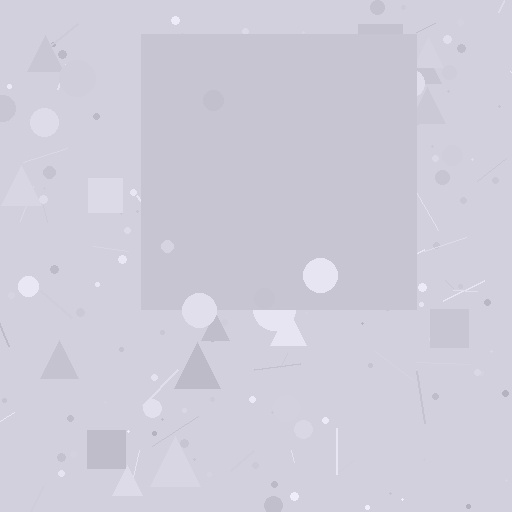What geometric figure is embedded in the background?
A square is embedded in the background.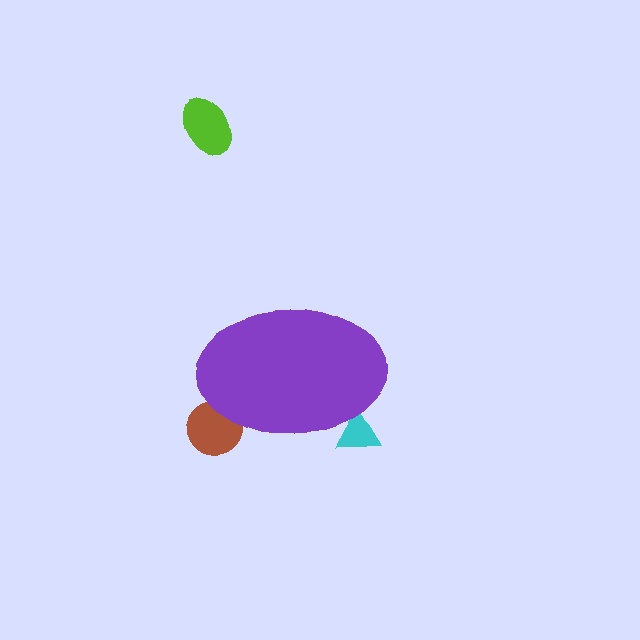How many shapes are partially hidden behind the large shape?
2 shapes are partially hidden.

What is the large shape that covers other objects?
A purple ellipse.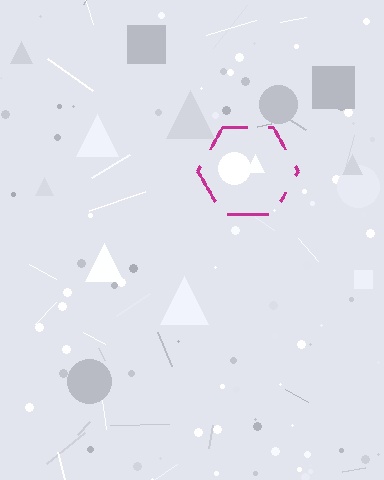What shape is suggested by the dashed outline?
The dashed outline suggests a hexagon.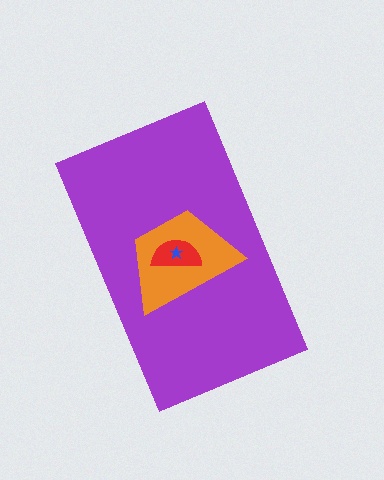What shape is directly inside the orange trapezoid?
The red semicircle.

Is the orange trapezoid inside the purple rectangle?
Yes.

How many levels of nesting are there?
4.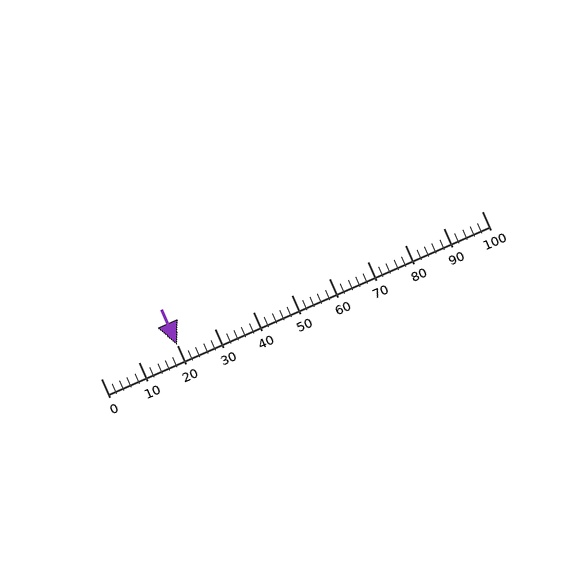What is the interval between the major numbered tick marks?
The major tick marks are spaced 10 units apart.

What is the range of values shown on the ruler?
The ruler shows values from 0 to 100.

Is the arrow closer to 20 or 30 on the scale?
The arrow is closer to 20.